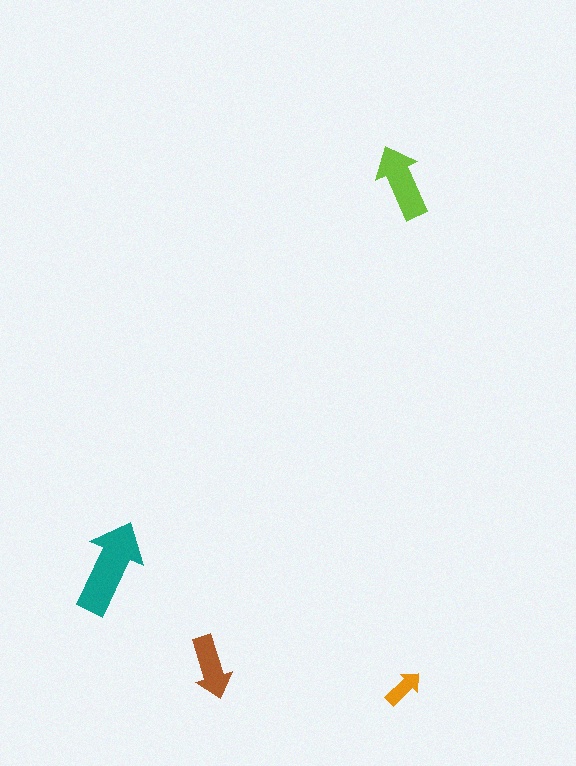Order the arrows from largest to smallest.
the teal one, the lime one, the brown one, the orange one.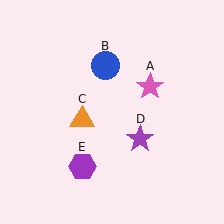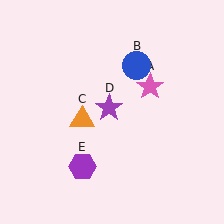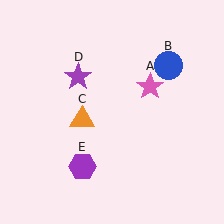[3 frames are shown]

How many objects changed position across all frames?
2 objects changed position: blue circle (object B), purple star (object D).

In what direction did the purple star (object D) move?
The purple star (object D) moved up and to the left.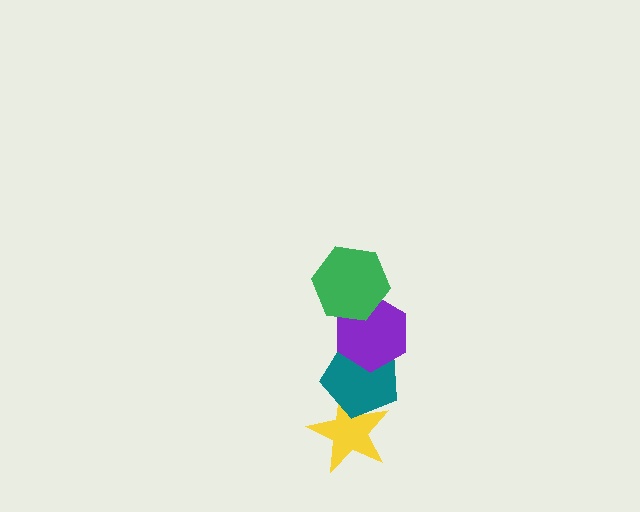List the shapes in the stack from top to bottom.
From top to bottom: the green hexagon, the purple hexagon, the teal pentagon, the yellow star.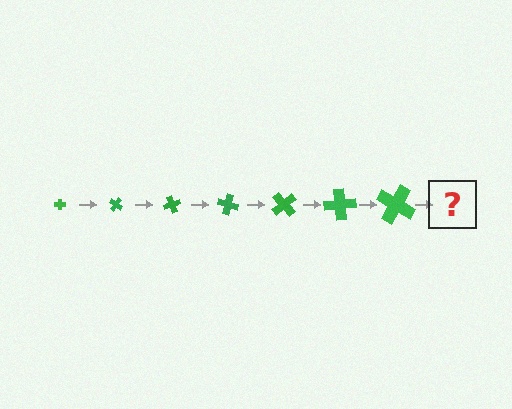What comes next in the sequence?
The next element should be a cross, larger than the previous one and rotated 245 degrees from the start.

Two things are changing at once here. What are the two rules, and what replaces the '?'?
The two rules are that the cross grows larger each step and it rotates 35 degrees each step. The '?' should be a cross, larger than the previous one and rotated 245 degrees from the start.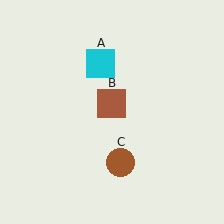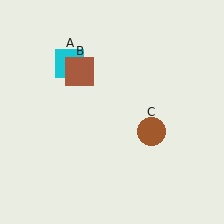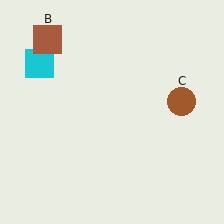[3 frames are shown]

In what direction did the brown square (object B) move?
The brown square (object B) moved up and to the left.